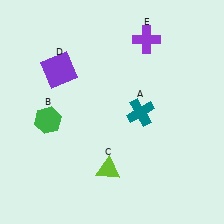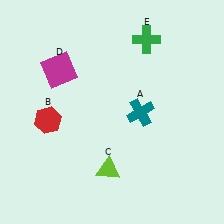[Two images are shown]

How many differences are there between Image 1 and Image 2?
There are 3 differences between the two images.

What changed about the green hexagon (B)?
In Image 1, B is green. In Image 2, it changed to red.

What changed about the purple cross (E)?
In Image 1, E is purple. In Image 2, it changed to green.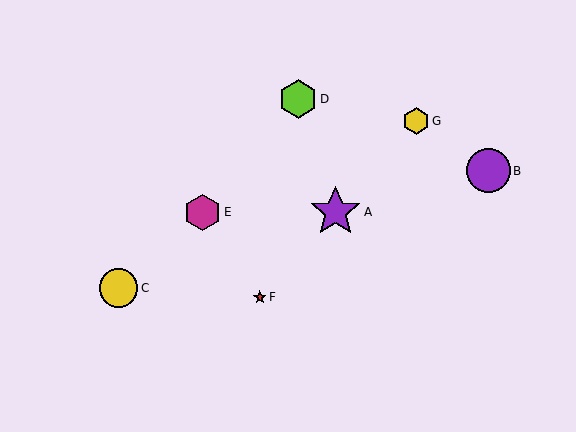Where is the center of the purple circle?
The center of the purple circle is at (489, 171).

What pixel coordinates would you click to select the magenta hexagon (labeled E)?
Click at (203, 212) to select the magenta hexagon E.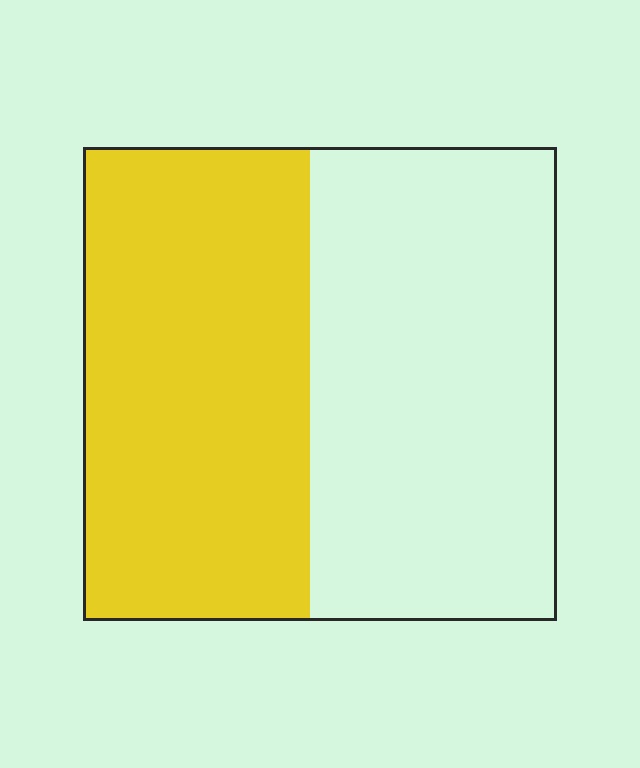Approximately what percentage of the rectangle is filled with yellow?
Approximately 50%.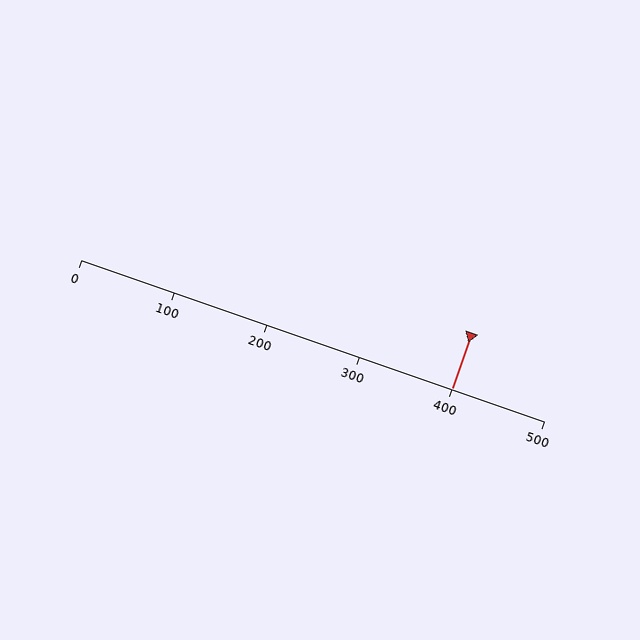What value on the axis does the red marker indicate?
The marker indicates approximately 400.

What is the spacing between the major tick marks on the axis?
The major ticks are spaced 100 apart.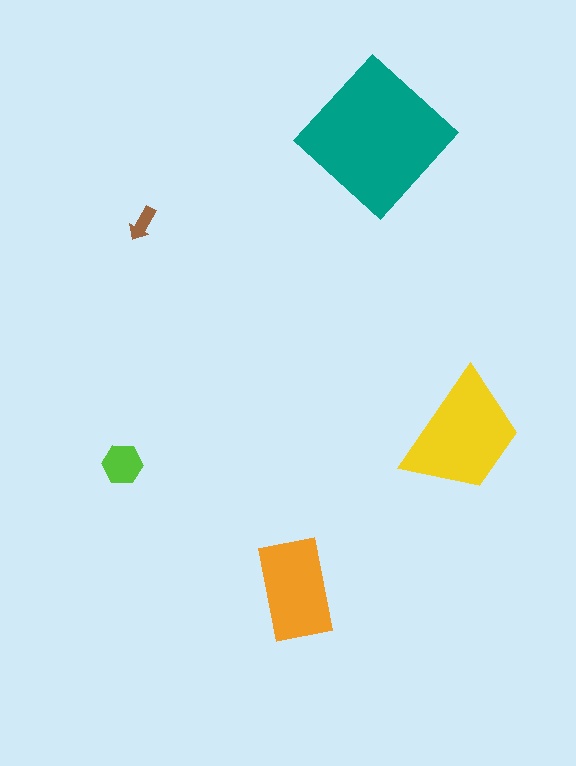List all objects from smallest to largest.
The brown arrow, the lime hexagon, the orange rectangle, the yellow trapezoid, the teal diamond.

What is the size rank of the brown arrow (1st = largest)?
5th.